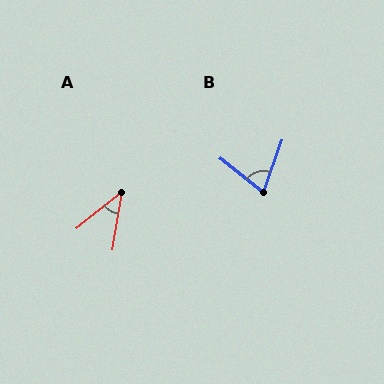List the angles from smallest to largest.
A (43°), B (72°).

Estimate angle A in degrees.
Approximately 43 degrees.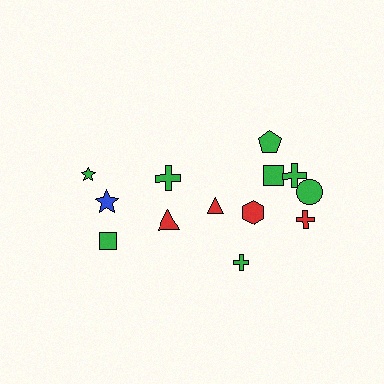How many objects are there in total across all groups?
There are 13 objects.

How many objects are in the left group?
There are 5 objects.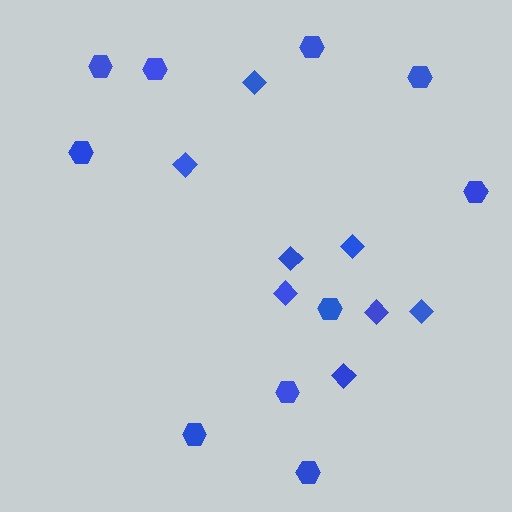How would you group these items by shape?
There are 2 groups: one group of hexagons (10) and one group of diamonds (8).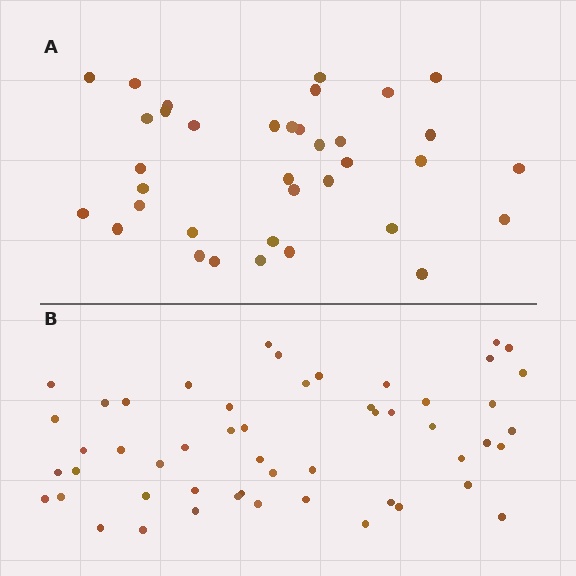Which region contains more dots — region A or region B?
Region B (the bottom region) has more dots.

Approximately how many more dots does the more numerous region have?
Region B has approximately 15 more dots than region A.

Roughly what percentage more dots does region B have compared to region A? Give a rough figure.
About 45% more.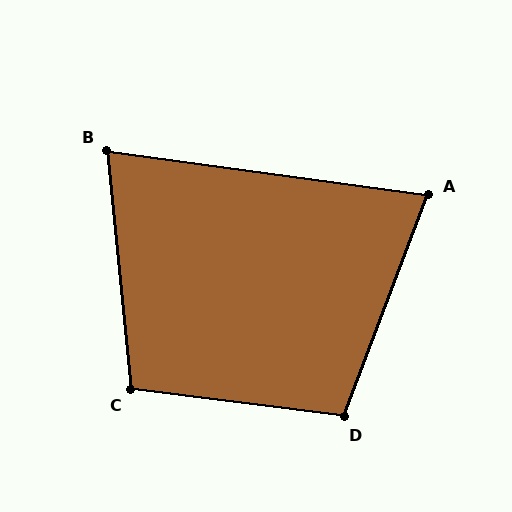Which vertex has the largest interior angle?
D, at approximately 104 degrees.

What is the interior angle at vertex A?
Approximately 77 degrees (acute).